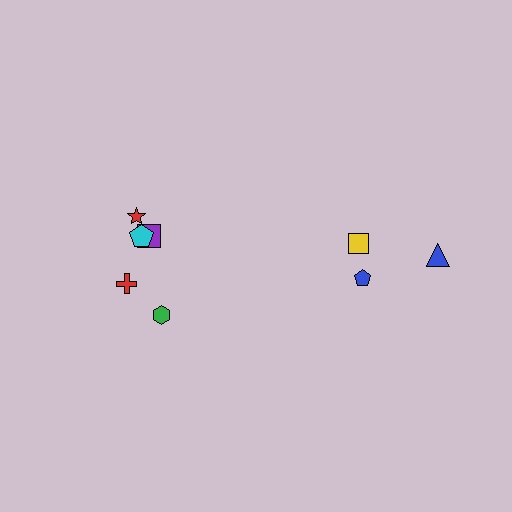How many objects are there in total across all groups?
There are 8 objects.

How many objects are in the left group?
There are 5 objects.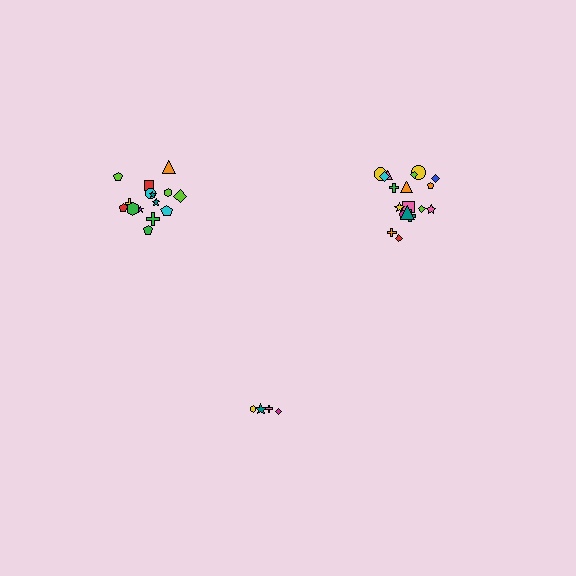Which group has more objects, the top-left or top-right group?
The top-right group.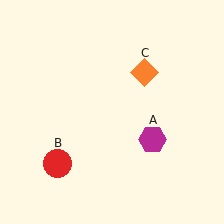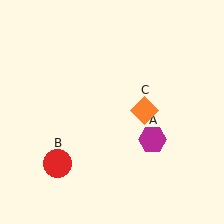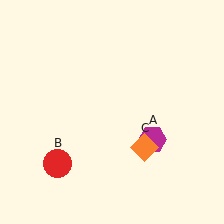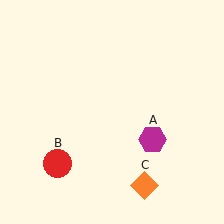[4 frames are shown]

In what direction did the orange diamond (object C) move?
The orange diamond (object C) moved down.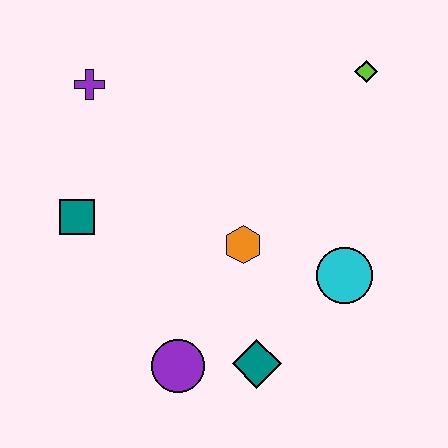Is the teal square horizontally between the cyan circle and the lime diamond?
No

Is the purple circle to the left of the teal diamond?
Yes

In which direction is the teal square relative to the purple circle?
The teal square is above the purple circle.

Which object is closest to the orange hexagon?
The cyan circle is closest to the orange hexagon.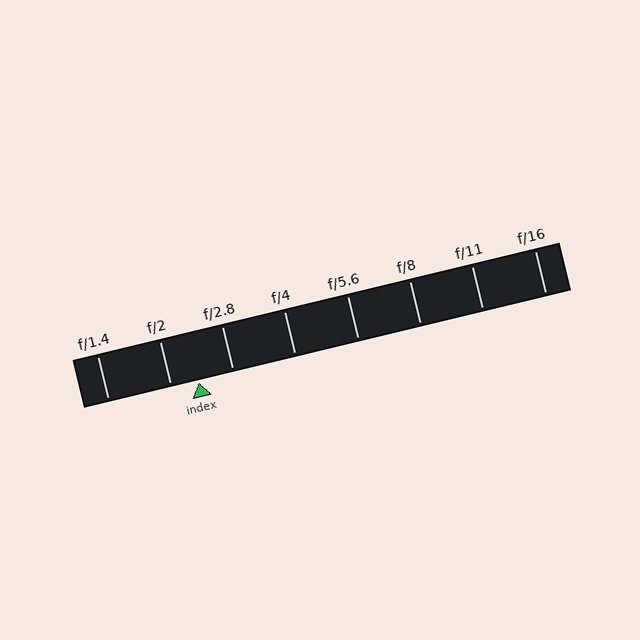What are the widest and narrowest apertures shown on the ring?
The widest aperture shown is f/1.4 and the narrowest is f/16.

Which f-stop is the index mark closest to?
The index mark is closest to f/2.